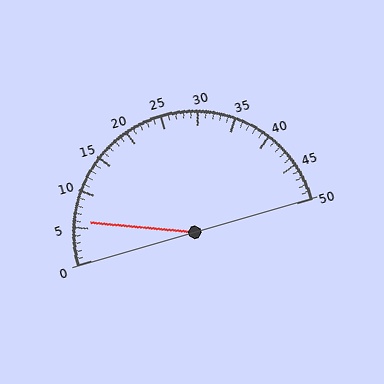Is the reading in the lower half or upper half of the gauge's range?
The reading is in the lower half of the range (0 to 50).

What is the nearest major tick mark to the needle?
The nearest major tick mark is 5.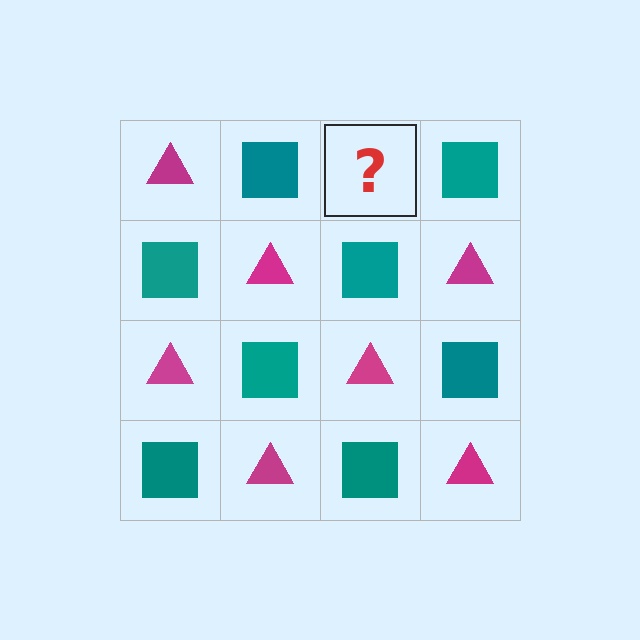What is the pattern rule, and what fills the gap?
The rule is that it alternates magenta triangle and teal square in a checkerboard pattern. The gap should be filled with a magenta triangle.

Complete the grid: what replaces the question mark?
The question mark should be replaced with a magenta triangle.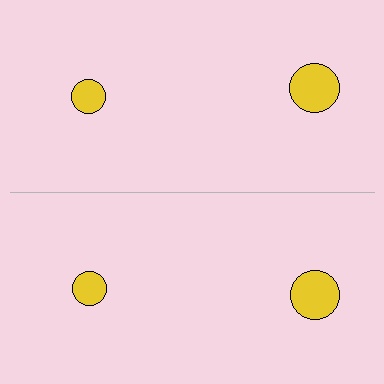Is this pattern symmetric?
Yes, this pattern has bilateral (reflection) symmetry.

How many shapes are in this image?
There are 4 shapes in this image.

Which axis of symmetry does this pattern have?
The pattern has a horizontal axis of symmetry running through the center of the image.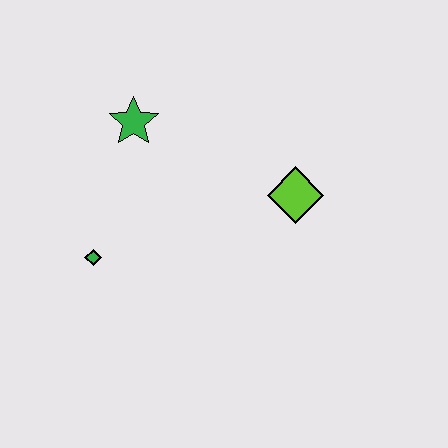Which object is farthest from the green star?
The lime diamond is farthest from the green star.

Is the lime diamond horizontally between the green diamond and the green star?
No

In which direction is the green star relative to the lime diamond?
The green star is to the left of the lime diamond.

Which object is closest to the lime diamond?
The green star is closest to the lime diamond.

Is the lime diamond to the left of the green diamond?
No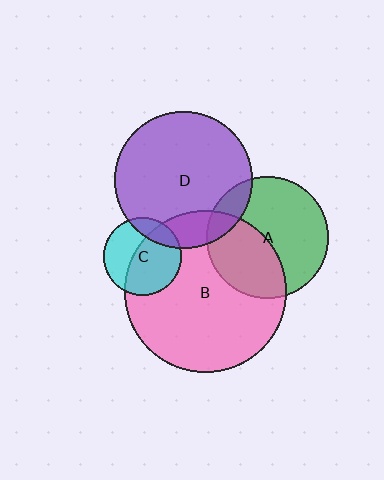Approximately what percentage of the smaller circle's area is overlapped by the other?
Approximately 15%.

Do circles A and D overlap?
Yes.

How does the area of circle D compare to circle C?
Approximately 3.1 times.